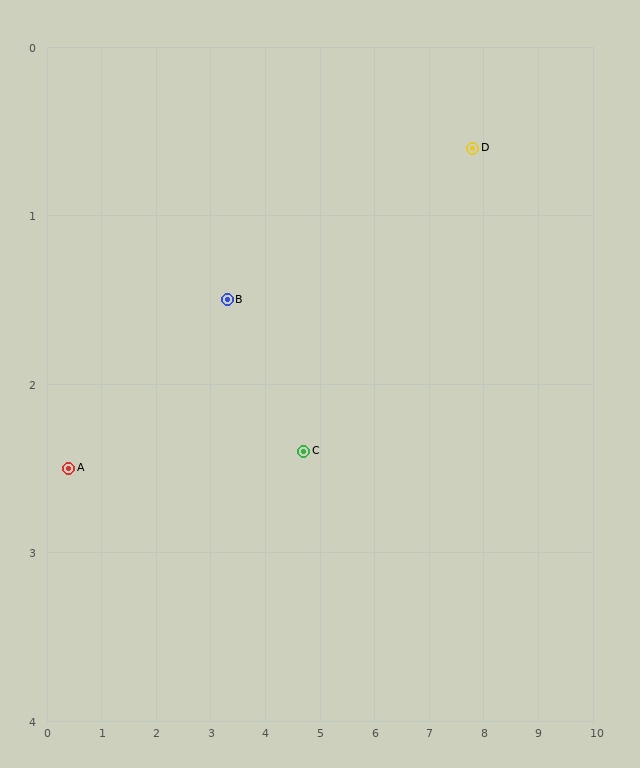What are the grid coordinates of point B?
Point B is at approximately (3.3, 1.5).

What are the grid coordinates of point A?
Point A is at approximately (0.4, 2.5).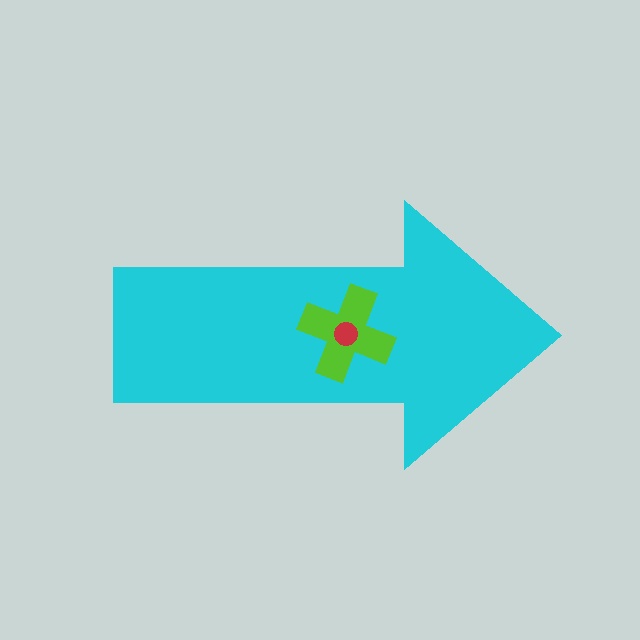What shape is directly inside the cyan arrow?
The lime cross.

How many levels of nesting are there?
3.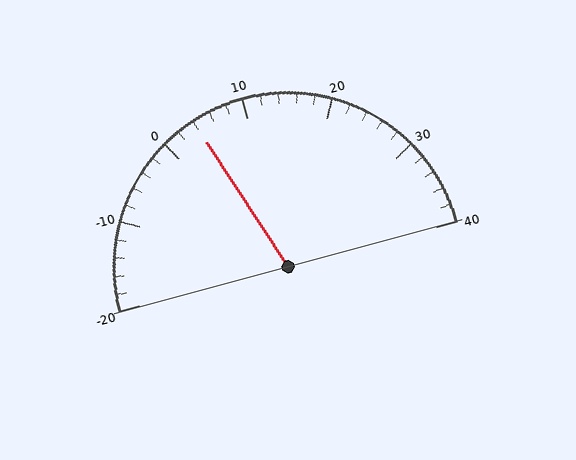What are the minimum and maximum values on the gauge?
The gauge ranges from -20 to 40.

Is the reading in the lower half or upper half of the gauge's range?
The reading is in the lower half of the range (-20 to 40).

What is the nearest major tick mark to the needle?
The nearest major tick mark is 0.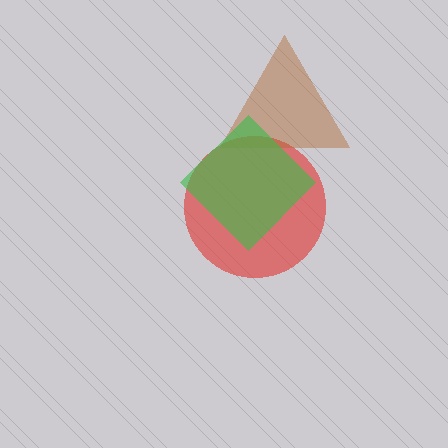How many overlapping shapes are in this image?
There are 3 overlapping shapes in the image.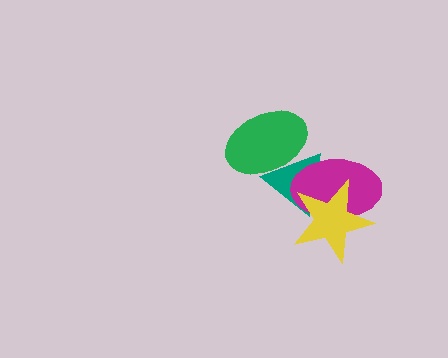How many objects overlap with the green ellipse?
1 object overlaps with the green ellipse.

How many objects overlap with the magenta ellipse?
2 objects overlap with the magenta ellipse.